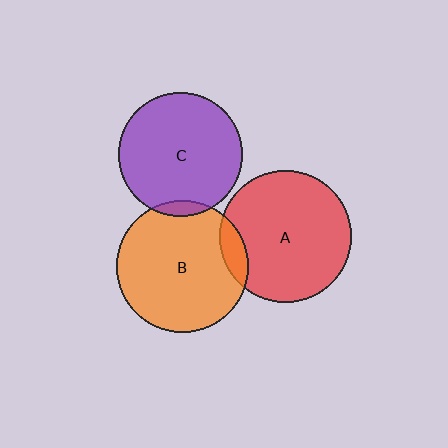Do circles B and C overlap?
Yes.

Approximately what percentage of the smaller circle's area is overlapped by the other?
Approximately 5%.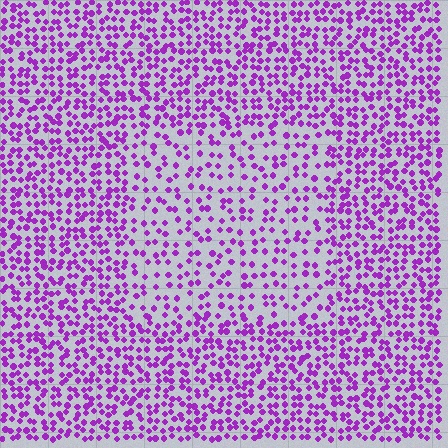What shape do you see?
I see a rectangle.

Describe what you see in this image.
The image contains small purple elements arranged at two different densities. A rectangle-shaped region is visible where the elements are less densely packed than the surrounding area.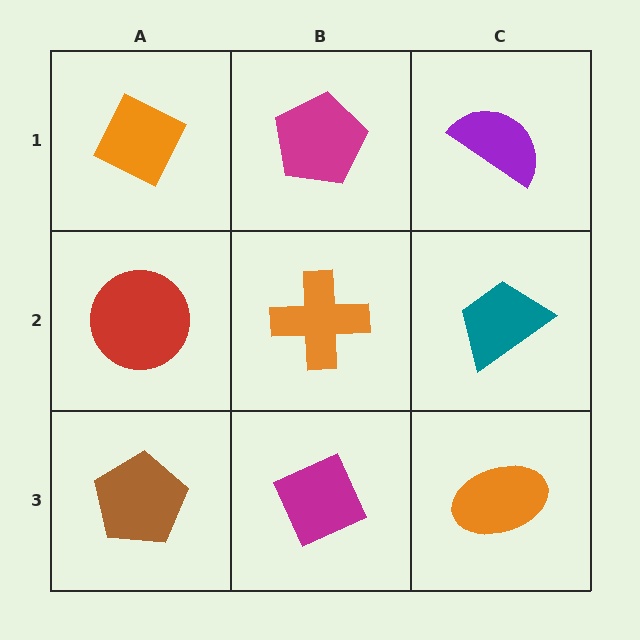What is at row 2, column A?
A red circle.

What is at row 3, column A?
A brown pentagon.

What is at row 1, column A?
An orange diamond.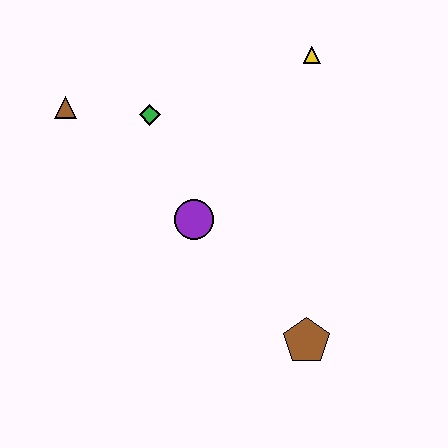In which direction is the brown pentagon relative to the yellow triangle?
The brown pentagon is below the yellow triangle.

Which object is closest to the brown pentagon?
The purple circle is closest to the brown pentagon.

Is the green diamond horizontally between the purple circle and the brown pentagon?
No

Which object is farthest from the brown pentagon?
The brown triangle is farthest from the brown pentagon.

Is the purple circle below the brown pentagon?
No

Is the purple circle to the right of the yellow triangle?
No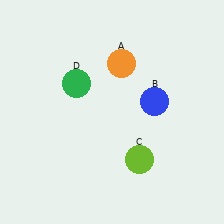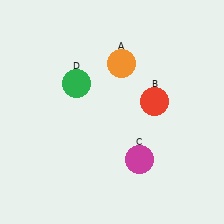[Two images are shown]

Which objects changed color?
B changed from blue to red. C changed from lime to magenta.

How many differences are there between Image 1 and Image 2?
There are 2 differences between the two images.